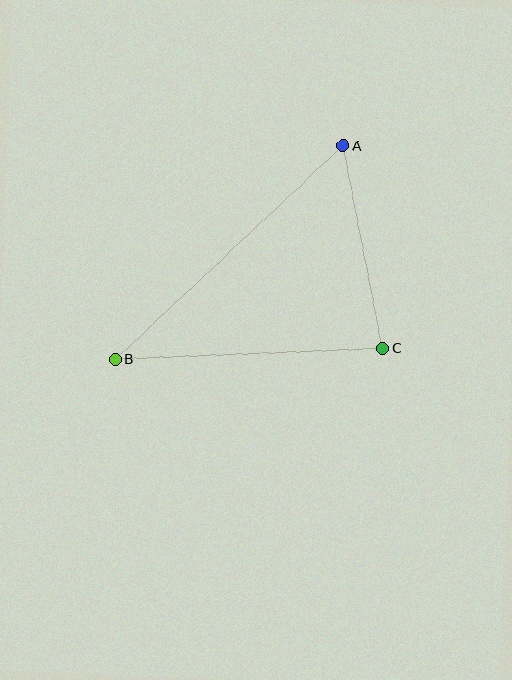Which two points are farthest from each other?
Points A and B are farthest from each other.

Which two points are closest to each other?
Points A and C are closest to each other.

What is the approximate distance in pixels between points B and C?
The distance between B and C is approximately 267 pixels.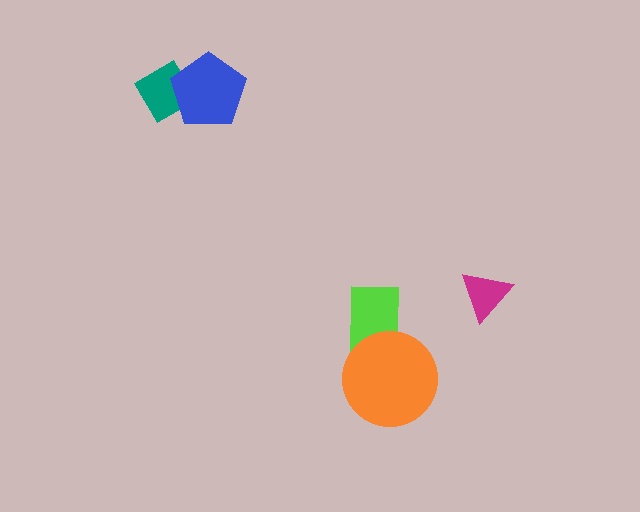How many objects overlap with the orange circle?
1 object overlaps with the orange circle.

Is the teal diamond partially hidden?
Yes, it is partially covered by another shape.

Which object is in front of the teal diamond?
The blue pentagon is in front of the teal diamond.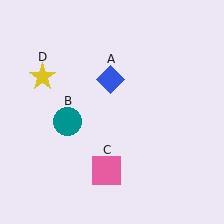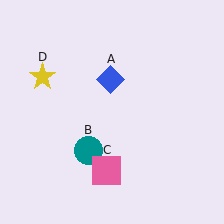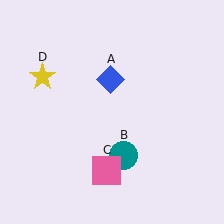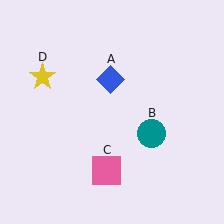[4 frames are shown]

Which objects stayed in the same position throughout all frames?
Blue diamond (object A) and pink square (object C) and yellow star (object D) remained stationary.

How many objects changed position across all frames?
1 object changed position: teal circle (object B).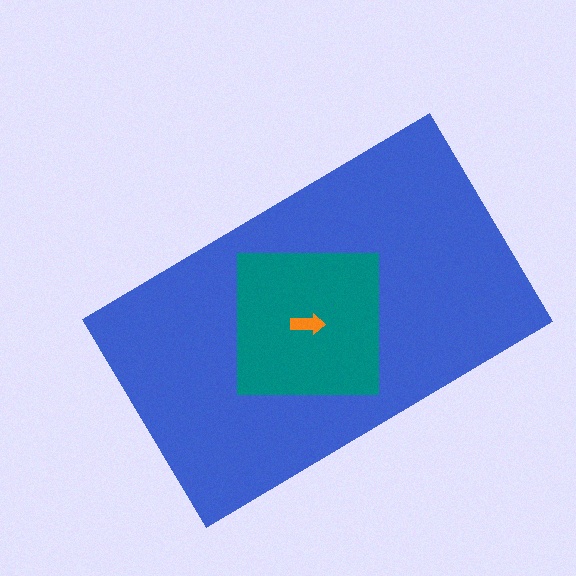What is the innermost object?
The orange arrow.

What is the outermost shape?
The blue rectangle.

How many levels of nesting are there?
3.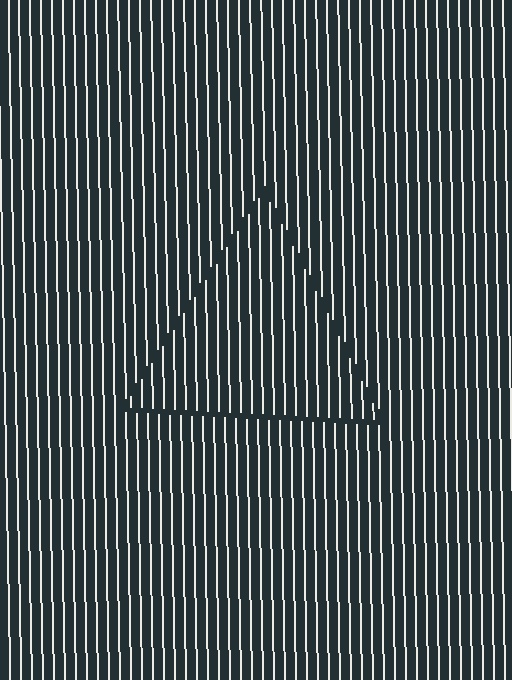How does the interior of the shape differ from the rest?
The interior of the shape contains the same grating, shifted by half a period — the contour is defined by the phase discontinuity where line-ends from the inner and outer gratings abut.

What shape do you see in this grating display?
An illusory triangle. The interior of the shape contains the same grating, shifted by half a period — the contour is defined by the phase discontinuity where line-ends from the inner and outer gratings abut.